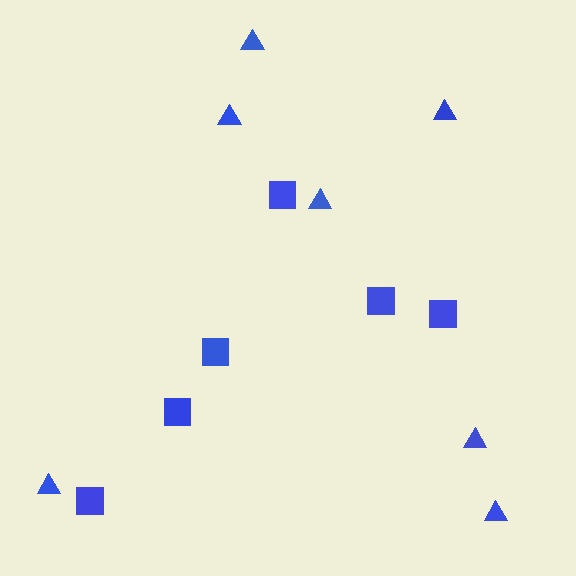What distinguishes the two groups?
There are 2 groups: one group of triangles (7) and one group of squares (6).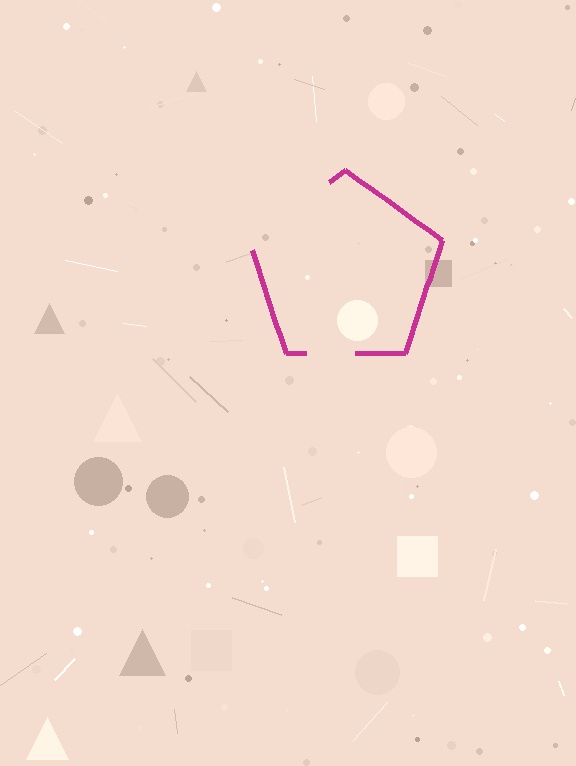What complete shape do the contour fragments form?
The contour fragments form a pentagon.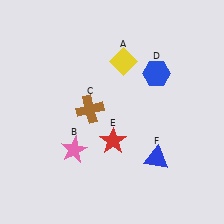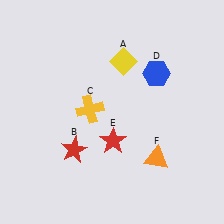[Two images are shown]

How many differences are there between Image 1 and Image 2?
There are 3 differences between the two images.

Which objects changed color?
B changed from pink to red. C changed from brown to yellow. F changed from blue to orange.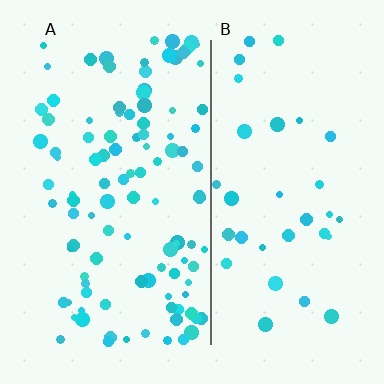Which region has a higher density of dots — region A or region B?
A (the left).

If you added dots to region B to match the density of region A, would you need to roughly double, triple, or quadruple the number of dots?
Approximately triple.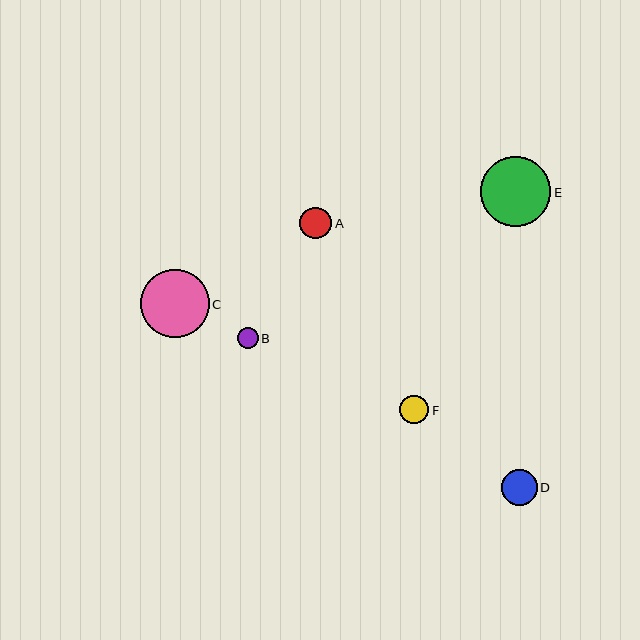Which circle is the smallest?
Circle B is the smallest with a size of approximately 21 pixels.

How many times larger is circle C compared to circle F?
Circle C is approximately 2.4 times the size of circle F.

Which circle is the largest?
Circle E is the largest with a size of approximately 70 pixels.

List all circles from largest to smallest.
From largest to smallest: E, C, D, A, F, B.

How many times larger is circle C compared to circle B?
Circle C is approximately 3.3 times the size of circle B.